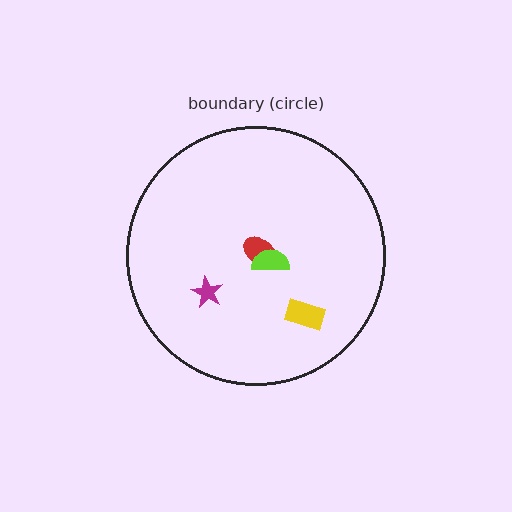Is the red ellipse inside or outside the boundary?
Inside.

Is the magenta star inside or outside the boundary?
Inside.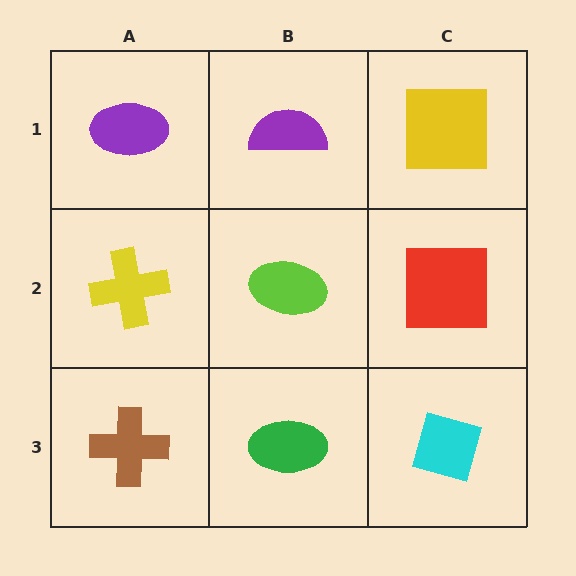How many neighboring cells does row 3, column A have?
2.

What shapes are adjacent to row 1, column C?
A red square (row 2, column C), a purple semicircle (row 1, column B).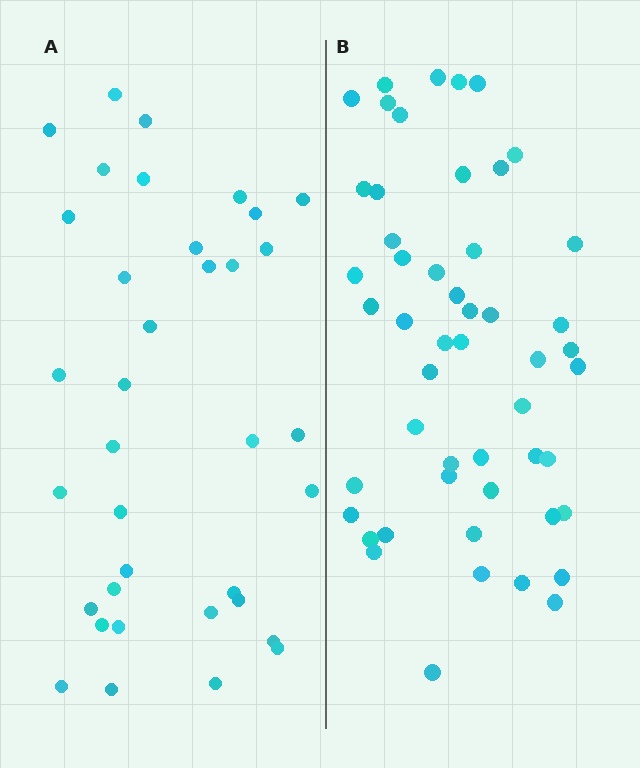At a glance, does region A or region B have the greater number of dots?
Region B (the right region) has more dots.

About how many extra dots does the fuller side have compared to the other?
Region B has approximately 15 more dots than region A.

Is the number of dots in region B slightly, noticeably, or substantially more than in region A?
Region B has noticeably more, but not dramatically so. The ratio is roughly 1.4 to 1.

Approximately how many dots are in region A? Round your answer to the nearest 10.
About 40 dots. (The exact count is 36, which rounds to 40.)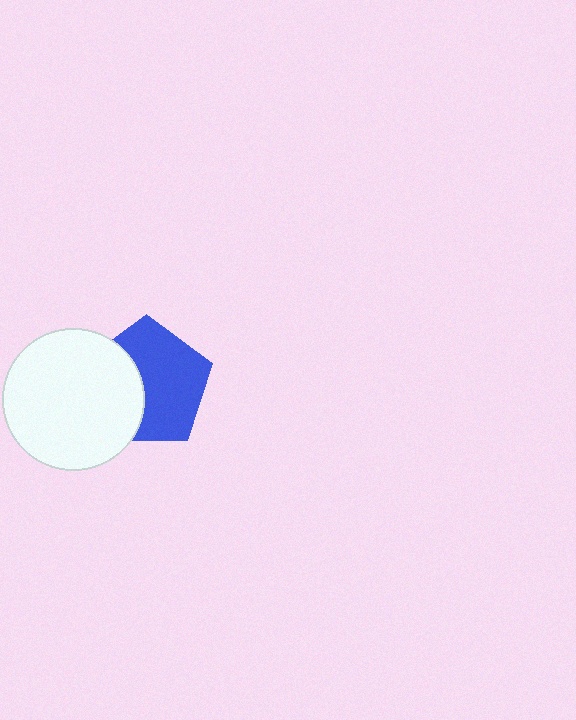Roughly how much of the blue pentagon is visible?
About half of it is visible (roughly 62%).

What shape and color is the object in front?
The object in front is a white circle.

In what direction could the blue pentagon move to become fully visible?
The blue pentagon could move right. That would shift it out from behind the white circle entirely.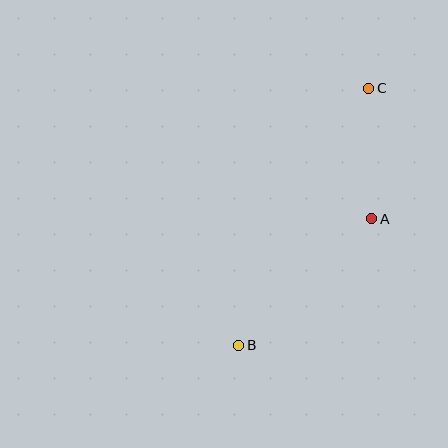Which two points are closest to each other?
Points A and C are closest to each other.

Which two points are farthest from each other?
Points B and C are farthest from each other.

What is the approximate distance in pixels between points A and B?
The distance between A and B is approximately 183 pixels.